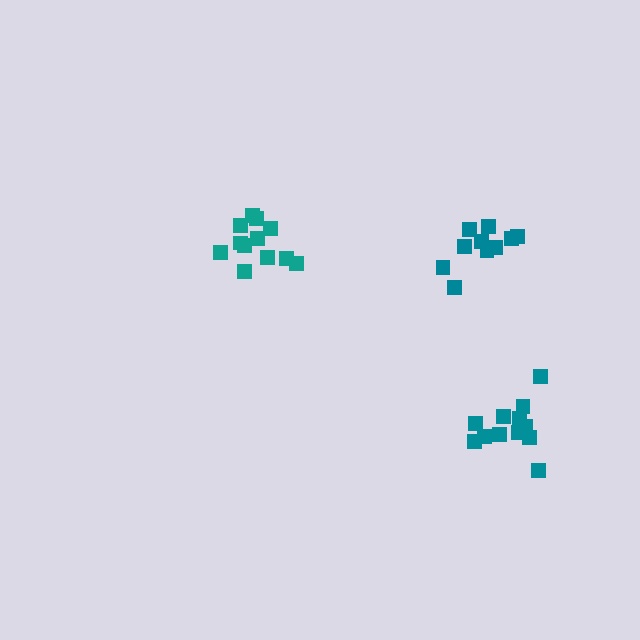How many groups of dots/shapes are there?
There are 3 groups.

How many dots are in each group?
Group 1: 12 dots, Group 2: 10 dots, Group 3: 12 dots (34 total).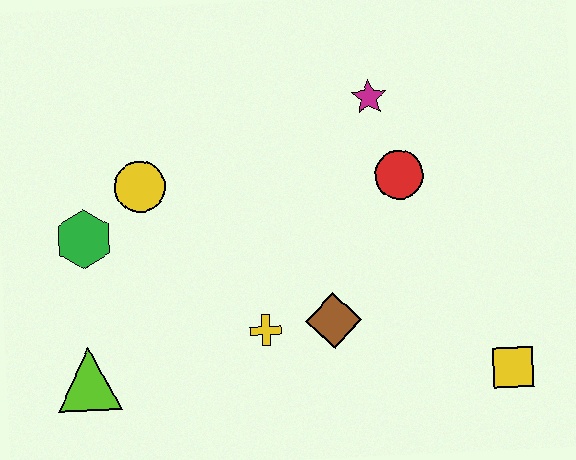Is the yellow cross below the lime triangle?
No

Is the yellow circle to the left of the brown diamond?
Yes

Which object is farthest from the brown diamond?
The green hexagon is farthest from the brown diamond.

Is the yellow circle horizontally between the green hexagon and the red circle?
Yes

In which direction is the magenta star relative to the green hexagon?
The magenta star is to the right of the green hexagon.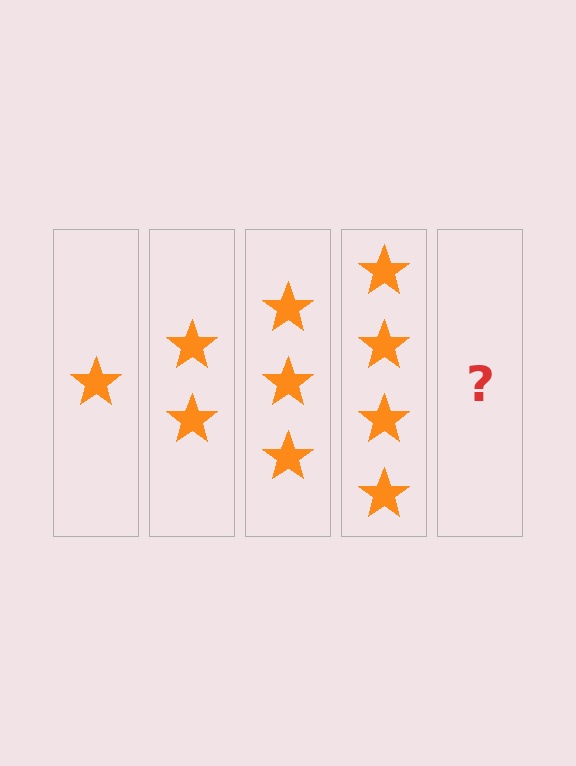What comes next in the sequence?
The next element should be 5 stars.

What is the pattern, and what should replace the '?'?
The pattern is that each step adds one more star. The '?' should be 5 stars.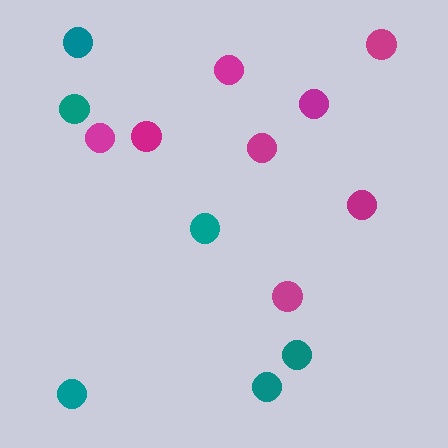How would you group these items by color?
There are 2 groups: one group of magenta circles (8) and one group of teal circles (6).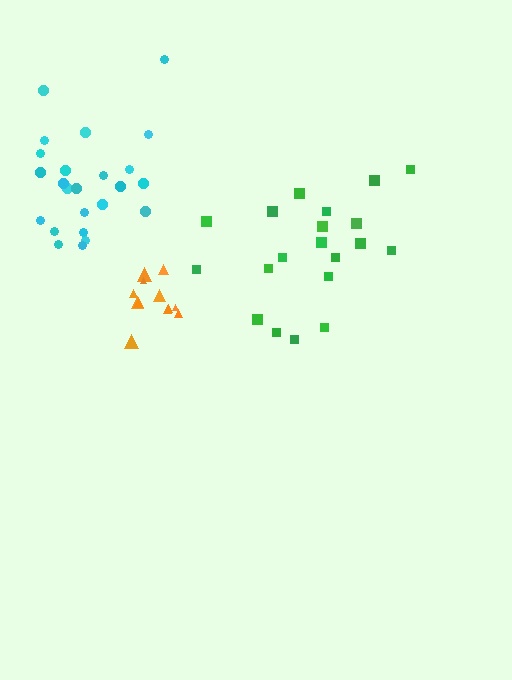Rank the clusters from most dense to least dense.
orange, cyan, green.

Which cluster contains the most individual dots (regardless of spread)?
Cyan (25).